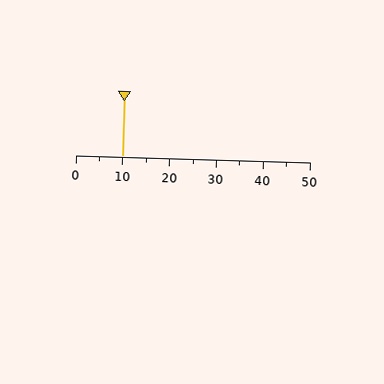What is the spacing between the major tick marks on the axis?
The major ticks are spaced 10 apart.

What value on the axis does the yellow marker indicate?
The marker indicates approximately 10.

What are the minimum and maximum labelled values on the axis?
The axis runs from 0 to 50.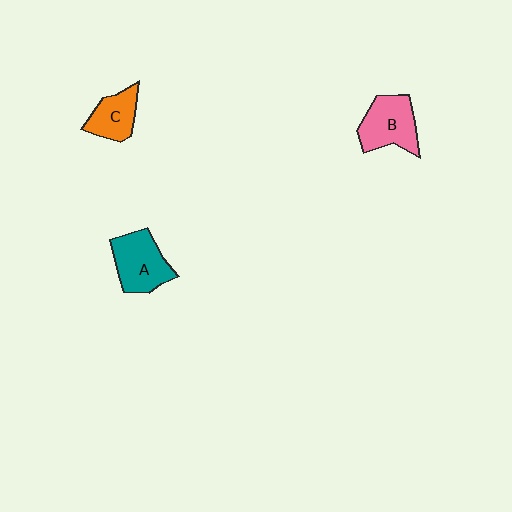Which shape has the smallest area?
Shape C (orange).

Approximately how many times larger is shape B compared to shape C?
Approximately 1.4 times.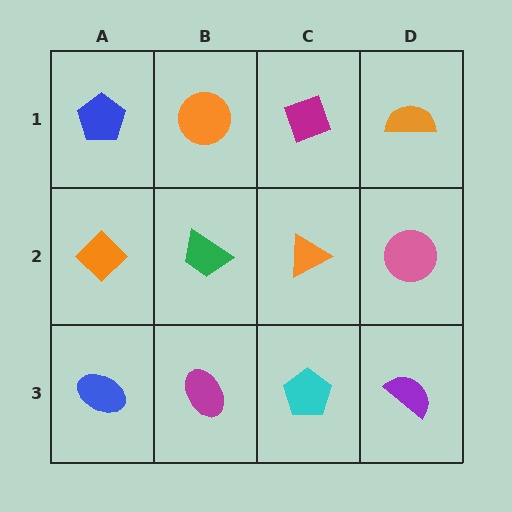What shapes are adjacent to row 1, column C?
An orange triangle (row 2, column C), an orange circle (row 1, column B), an orange semicircle (row 1, column D).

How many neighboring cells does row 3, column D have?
2.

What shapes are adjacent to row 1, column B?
A green trapezoid (row 2, column B), a blue pentagon (row 1, column A), a magenta diamond (row 1, column C).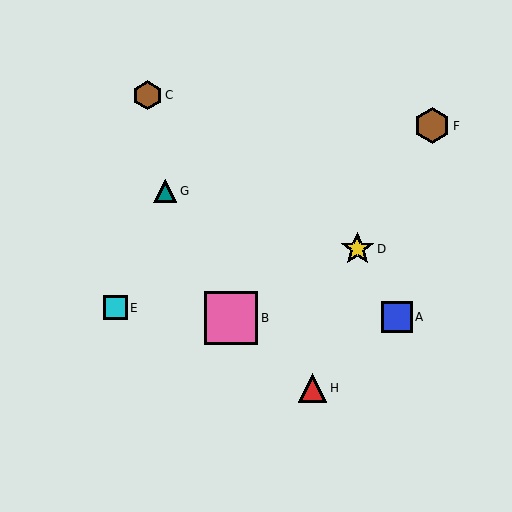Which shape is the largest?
The pink square (labeled B) is the largest.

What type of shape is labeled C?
Shape C is a brown hexagon.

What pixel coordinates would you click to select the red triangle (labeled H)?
Click at (313, 388) to select the red triangle H.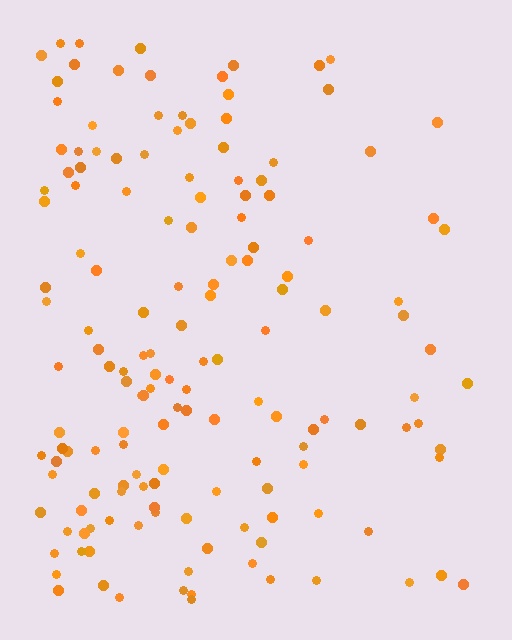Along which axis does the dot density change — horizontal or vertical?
Horizontal.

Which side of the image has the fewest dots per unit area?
The right.